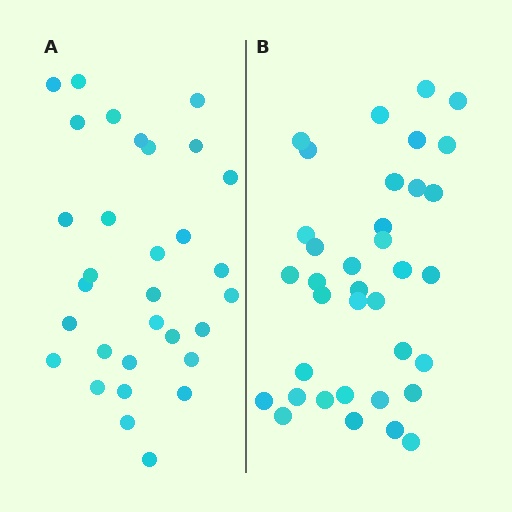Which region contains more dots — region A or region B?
Region B (the right region) has more dots.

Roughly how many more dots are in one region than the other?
Region B has about 5 more dots than region A.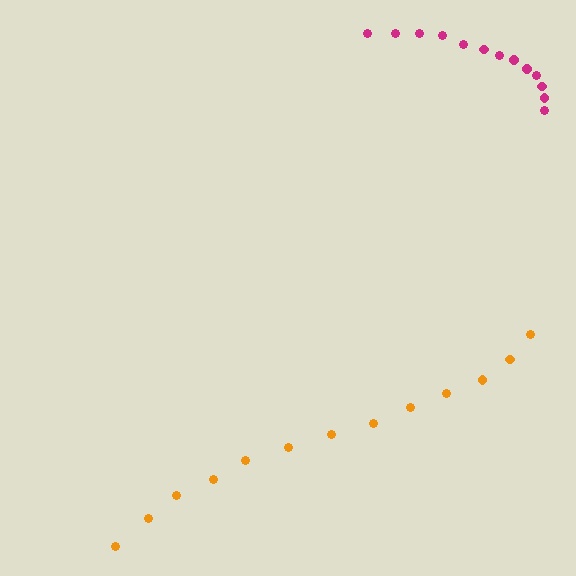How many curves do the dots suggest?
There are 2 distinct paths.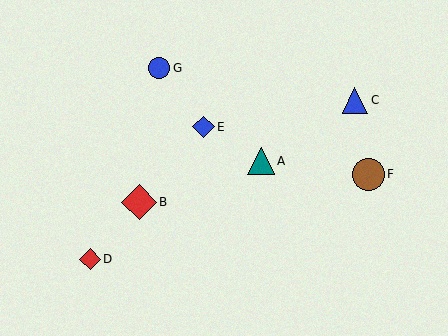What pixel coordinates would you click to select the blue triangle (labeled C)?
Click at (355, 100) to select the blue triangle C.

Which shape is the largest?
The red diamond (labeled B) is the largest.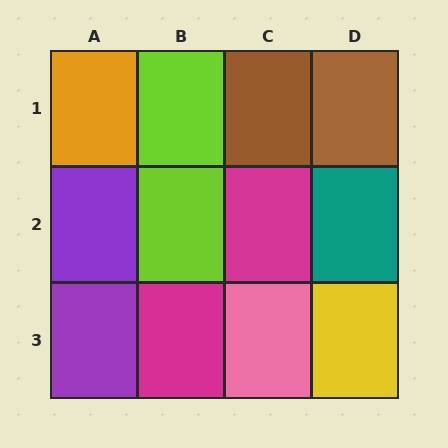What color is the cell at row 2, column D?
Teal.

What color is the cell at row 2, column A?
Purple.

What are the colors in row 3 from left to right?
Purple, magenta, pink, yellow.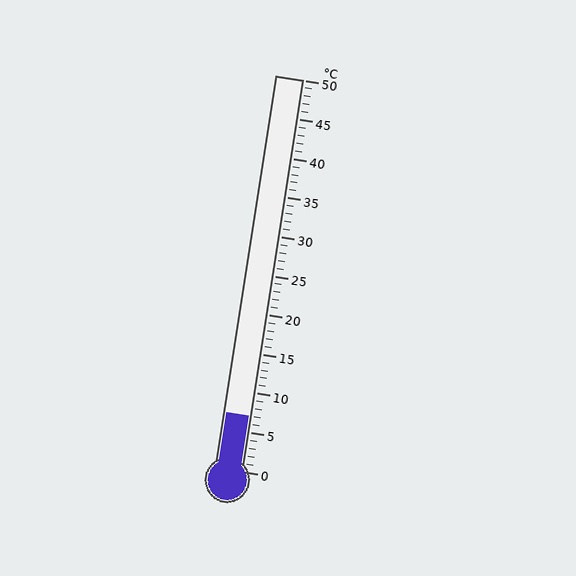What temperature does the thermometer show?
The thermometer shows approximately 7°C.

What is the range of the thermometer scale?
The thermometer scale ranges from 0°C to 50°C.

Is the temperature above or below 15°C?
The temperature is below 15°C.